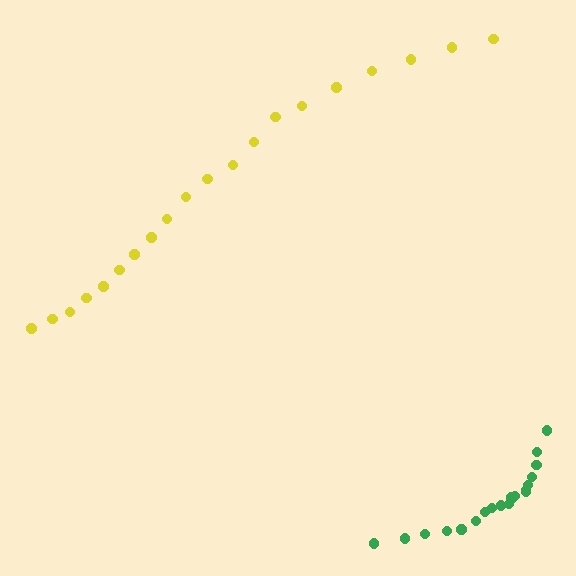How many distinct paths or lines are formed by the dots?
There are 2 distinct paths.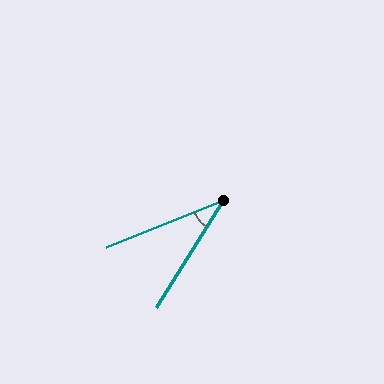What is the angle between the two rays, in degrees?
Approximately 36 degrees.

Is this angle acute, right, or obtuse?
It is acute.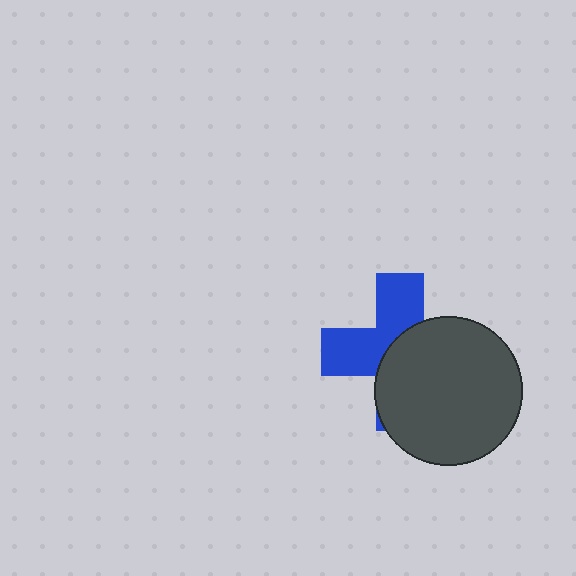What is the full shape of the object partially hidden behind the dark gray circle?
The partially hidden object is a blue cross.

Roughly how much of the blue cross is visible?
About half of it is visible (roughly 45%).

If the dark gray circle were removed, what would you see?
You would see the complete blue cross.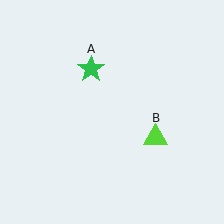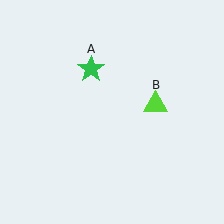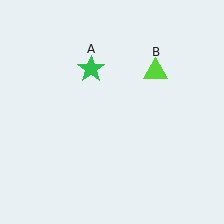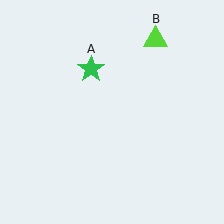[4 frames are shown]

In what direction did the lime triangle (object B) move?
The lime triangle (object B) moved up.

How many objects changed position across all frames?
1 object changed position: lime triangle (object B).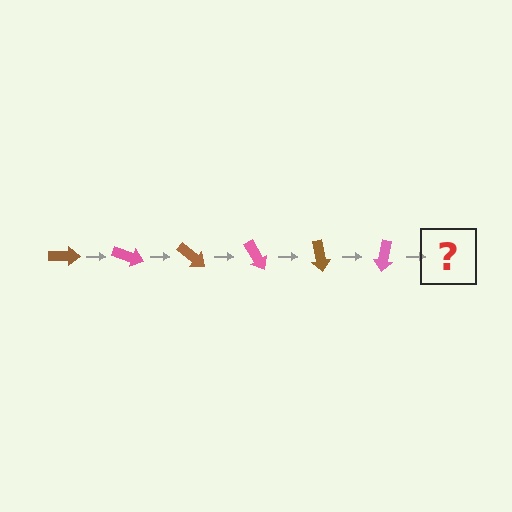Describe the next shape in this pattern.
It should be a brown arrow, rotated 120 degrees from the start.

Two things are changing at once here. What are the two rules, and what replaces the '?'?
The two rules are that it rotates 20 degrees each step and the color cycles through brown and pink. The '?' should be a brown arrow, rotated 120 degrees from the start.